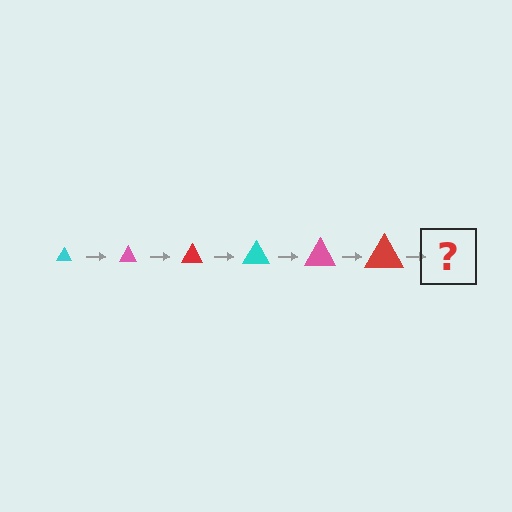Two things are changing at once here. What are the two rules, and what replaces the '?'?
The two rules are that the triangle grows larger each step and the color cycles through cyan, pink, and red. The '?' should be a cyan triangle, larger than the previous one.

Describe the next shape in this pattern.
It should be a cyan triangle, larger than the previous one.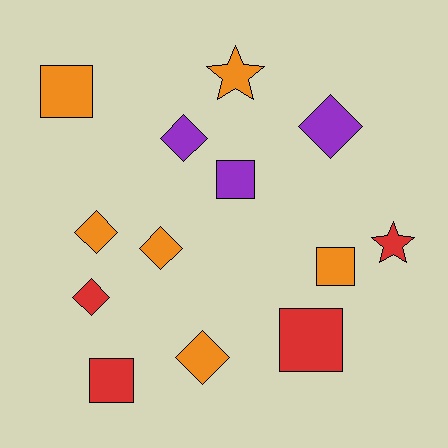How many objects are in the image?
There are 13 objects.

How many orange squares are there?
There are 2 orange squares.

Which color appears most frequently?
Orange, with 6 objects.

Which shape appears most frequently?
Diamond, with 6 objects.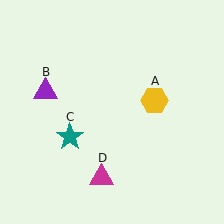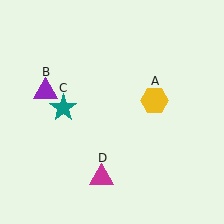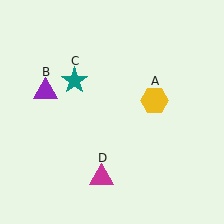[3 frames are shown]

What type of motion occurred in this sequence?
The teal star (object C) rotated clockwise around the center of the scene.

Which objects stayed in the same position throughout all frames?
Yellow hexagon (object A) and purple triangle (object B) and magenta triangle (object D) remained stationary.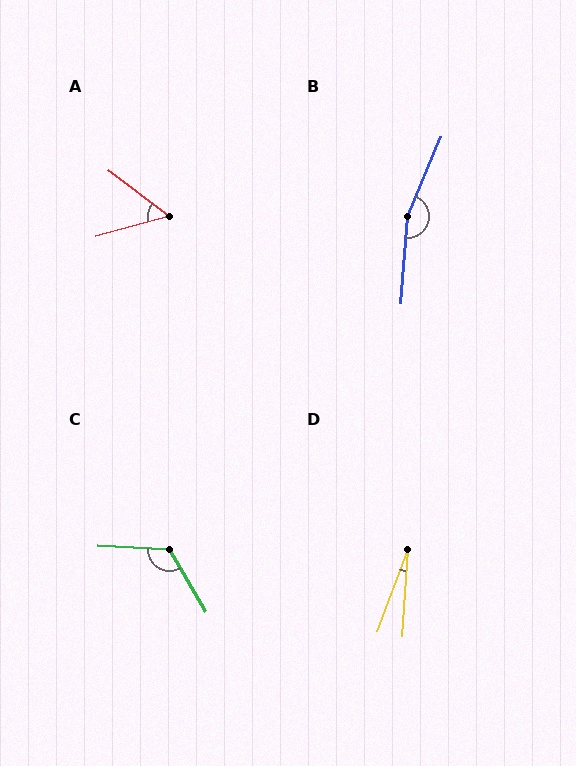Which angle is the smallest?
D, at approximately 17 degrees.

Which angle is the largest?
B, at approximately 161 degrees.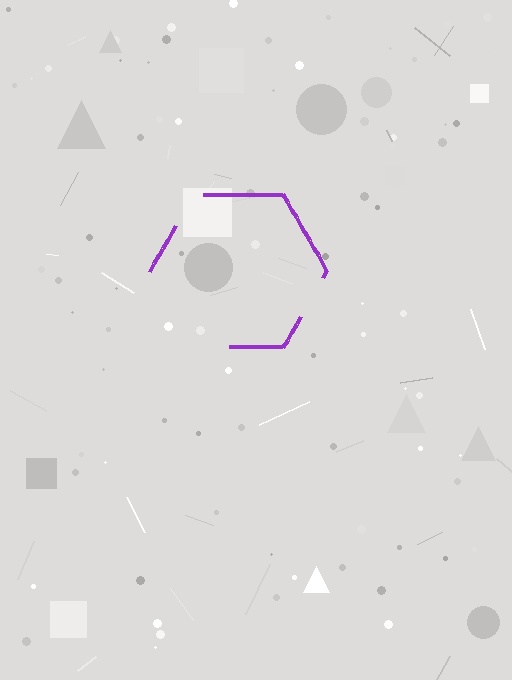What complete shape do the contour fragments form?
The contour fragments form a hexagon.